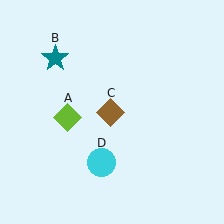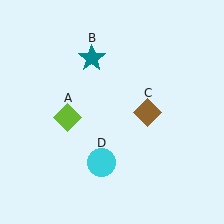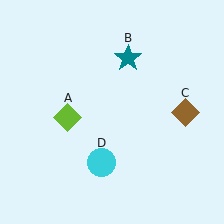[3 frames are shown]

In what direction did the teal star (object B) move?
The teal star (object B) moved right.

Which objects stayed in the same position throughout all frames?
Lime diamond (object A) and cyan circle (object D) remained stationary.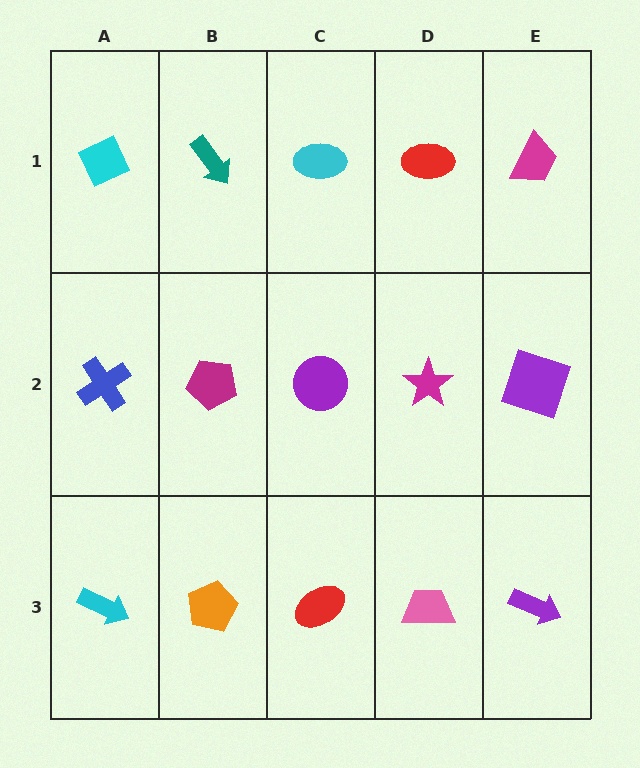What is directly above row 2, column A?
A cyan diamond.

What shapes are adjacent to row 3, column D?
A magenta star (row 2, column D), a red ellipse (row 3, column C), a purple arrow (row 3, column E).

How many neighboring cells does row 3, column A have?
2.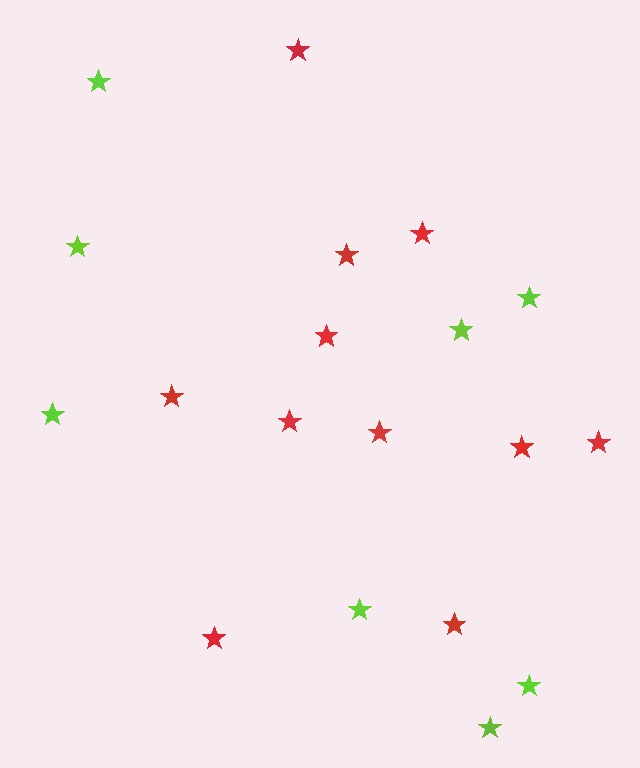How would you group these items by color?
There are 2 groups: one group of red stars (11) and one group of lime stars (8).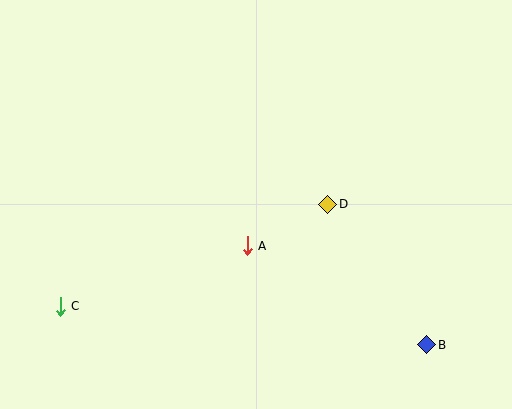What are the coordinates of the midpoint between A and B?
The midpoint between A and B is at (337, 295).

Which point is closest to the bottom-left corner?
Point C is closest to the bottom-left corner.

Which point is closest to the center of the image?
Point A at (247, 246) is closest to the center.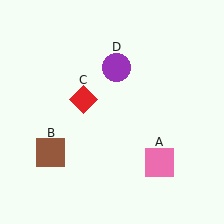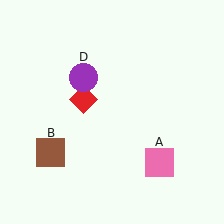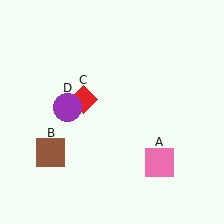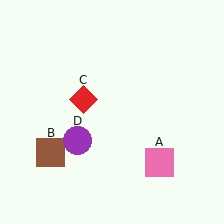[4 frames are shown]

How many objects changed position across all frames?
1 object changed position: purple circle (object D).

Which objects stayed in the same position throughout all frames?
Pink square (object A) and brown square (object B) and red diamond (object C) remained stationary.